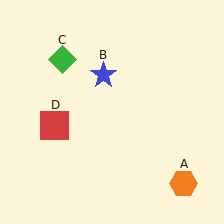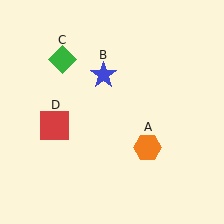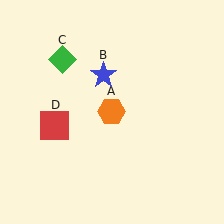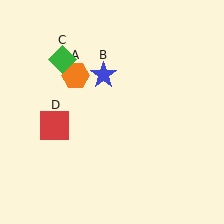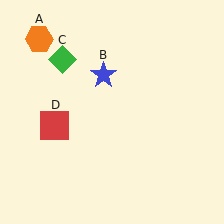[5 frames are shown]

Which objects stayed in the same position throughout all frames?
Blue star (object B) and green diamond (object C) and red square (object D) remained stationary.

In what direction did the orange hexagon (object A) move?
The orange hexagon (object A) moved up and to the left.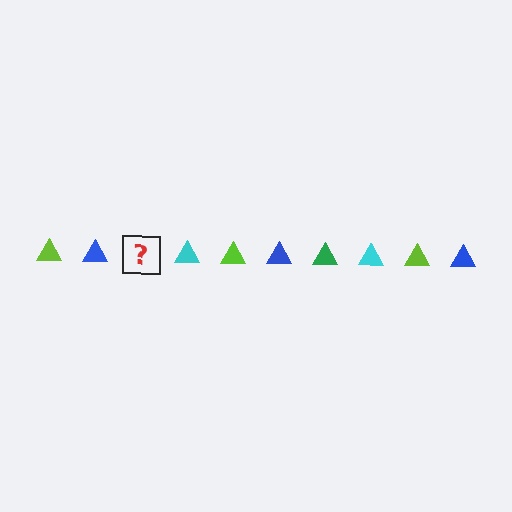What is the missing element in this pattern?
The missing element is a green triangle.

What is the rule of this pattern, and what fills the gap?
The rule is that the pattern cycles through lime, blue, green, cyan triangles. The gap should be filled with a green triangle.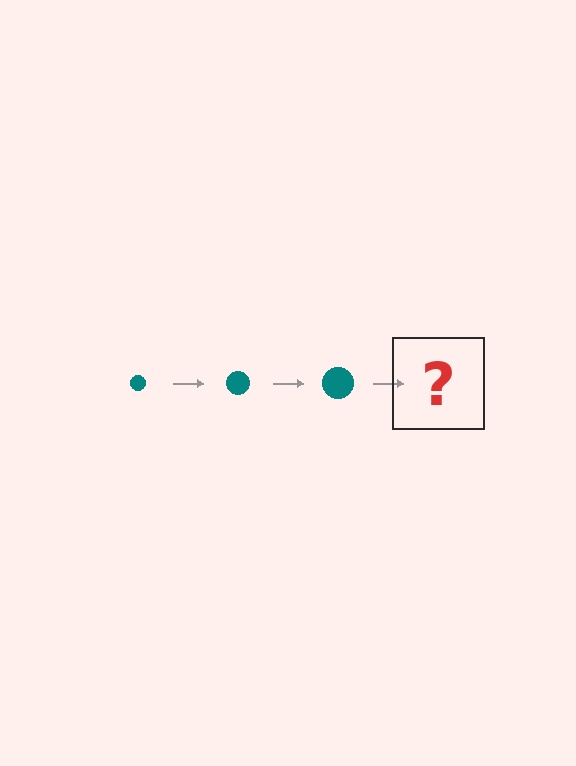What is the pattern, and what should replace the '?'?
The pattern is that the circle gets progressively larger each step. The '?' should be a teal circle, larger than the previous one.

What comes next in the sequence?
The next element should be a teal circle, larger than the previous one.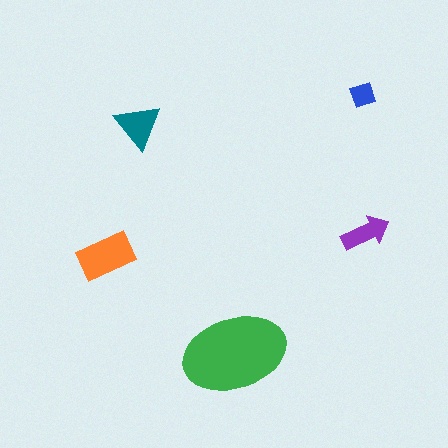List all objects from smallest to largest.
The blue diamond, the purple arrow, the teal triangle, the orange rectangle, the green ellipse.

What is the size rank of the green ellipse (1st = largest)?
1st.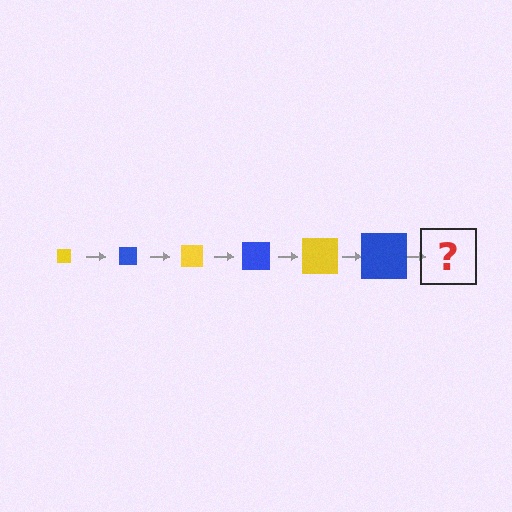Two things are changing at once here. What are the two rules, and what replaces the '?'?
The two rules are that the square grows larger each step and the color cycles through yellow and blue. The '?' should be a yellow square, larger than the previous one.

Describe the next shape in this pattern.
It should be a yellow square, larger than the previous one.